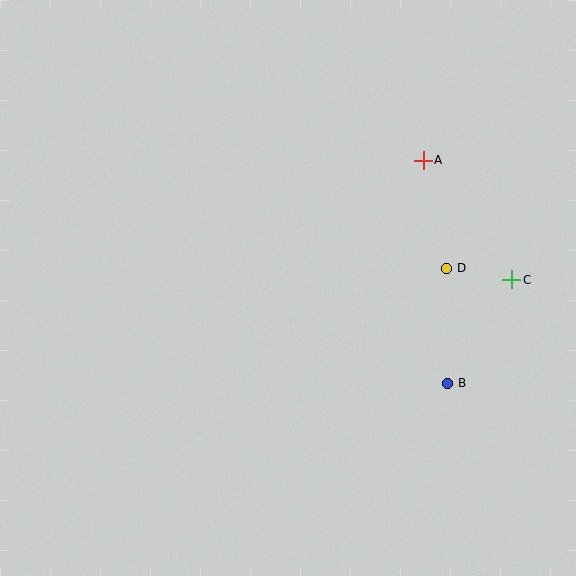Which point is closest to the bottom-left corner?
Point B is closest to the bottom-left corner.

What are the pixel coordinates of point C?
Point C is at (512, 280).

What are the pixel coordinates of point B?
Point B is at (447, 383).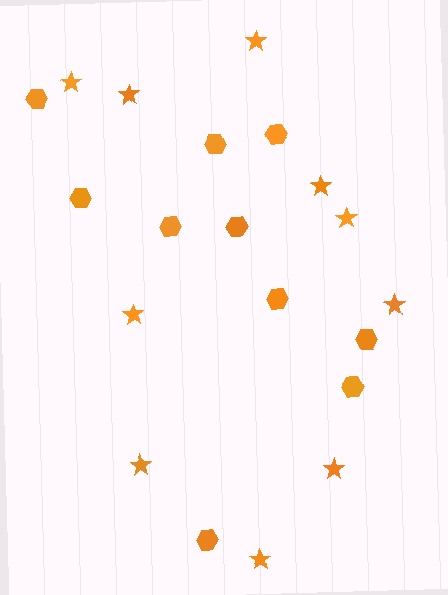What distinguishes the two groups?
There are 2 groups: one group of hexagons (10) and one group of stars (10).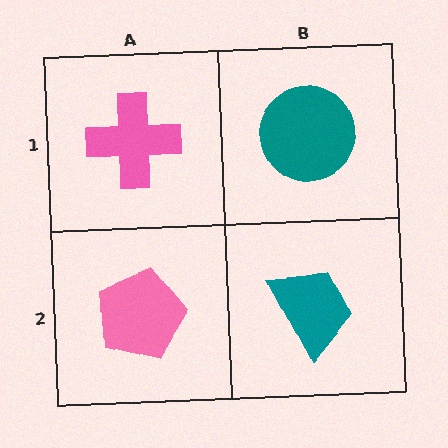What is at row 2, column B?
A teal trapezoid.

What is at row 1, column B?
A teal circle.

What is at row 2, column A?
A pink pentagon.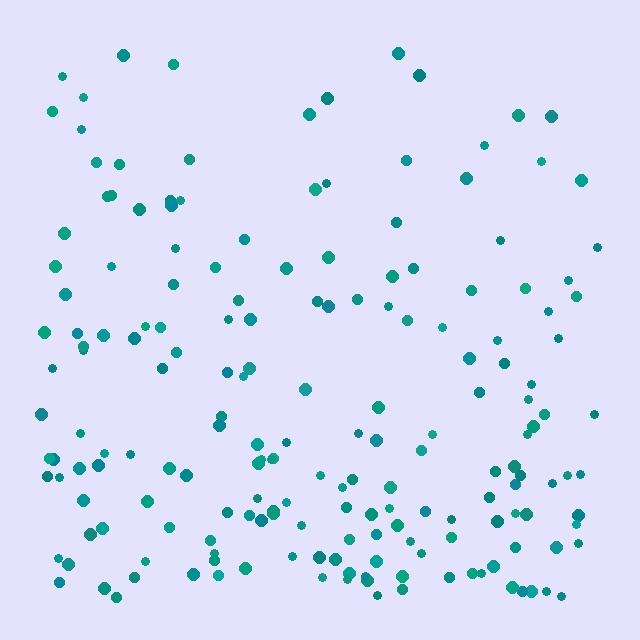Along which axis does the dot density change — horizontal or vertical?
Vertical.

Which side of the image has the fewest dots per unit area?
The top.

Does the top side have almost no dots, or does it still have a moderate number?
Still a moderate number, just noticeably fewer than the bottom.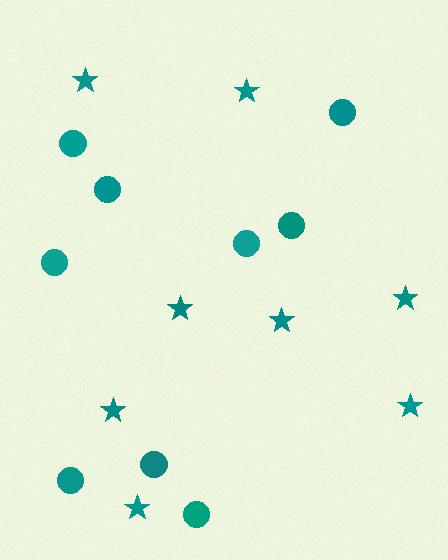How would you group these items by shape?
There are 2 groups: one group of circles (9) and one group of stars (8).